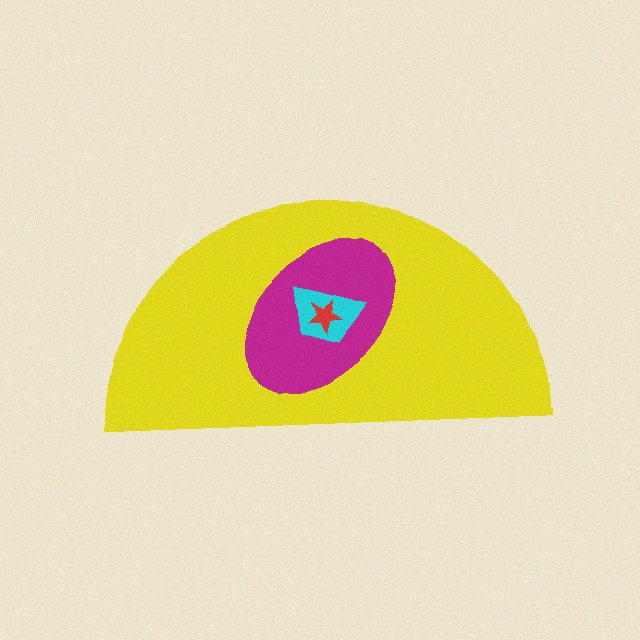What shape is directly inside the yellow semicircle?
The magenta ellipse.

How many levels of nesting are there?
4.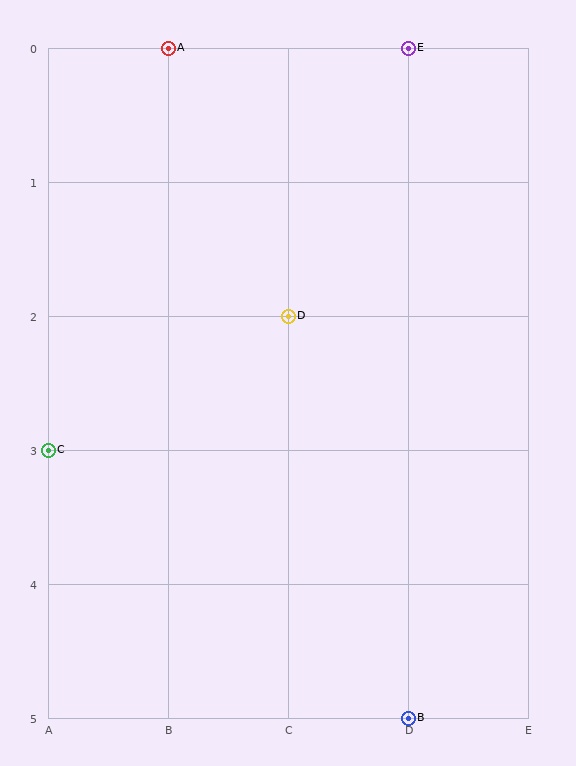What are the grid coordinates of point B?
Point B is at grid coordinates (D, 5).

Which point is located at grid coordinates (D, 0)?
Point E is at (D, 0).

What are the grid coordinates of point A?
Point A is at grid coordinates (B, 0).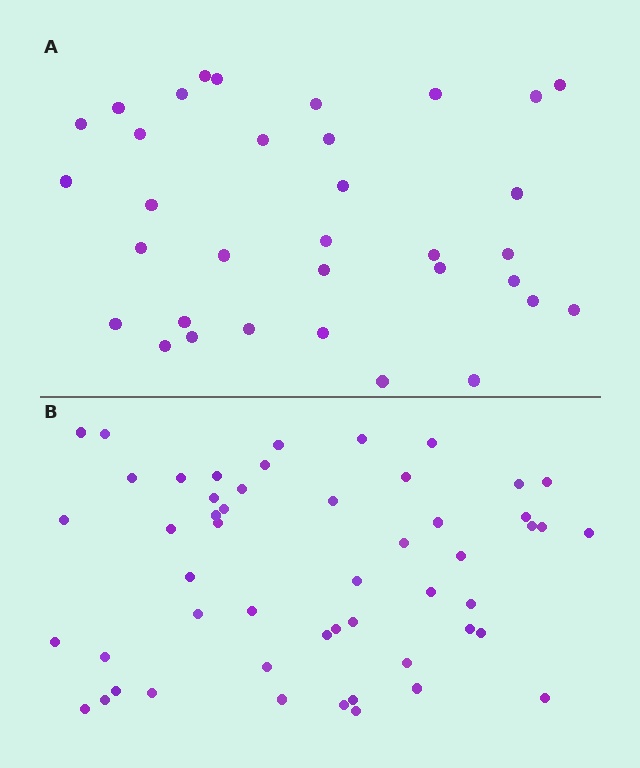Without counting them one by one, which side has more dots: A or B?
Region B (the bottom region) has more dots.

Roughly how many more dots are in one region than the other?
Region B has approximately 20 more dots than region A.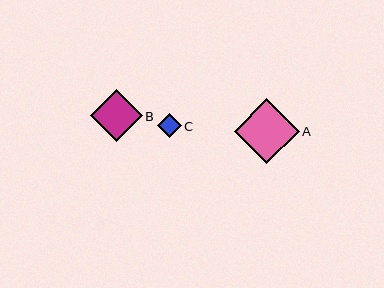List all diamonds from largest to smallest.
From largest to smallest: A, B, C.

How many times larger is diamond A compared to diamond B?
Diamond A is approximately 1.2 times the size of diamond B.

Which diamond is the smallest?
Diamond C is the smallest with a size of approximately 24 pixels.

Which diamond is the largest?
Diamond A is the largest with a size of approximately 65 pixels.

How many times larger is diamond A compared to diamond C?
Diamond A is approximately 2.7 times the size of diamond C.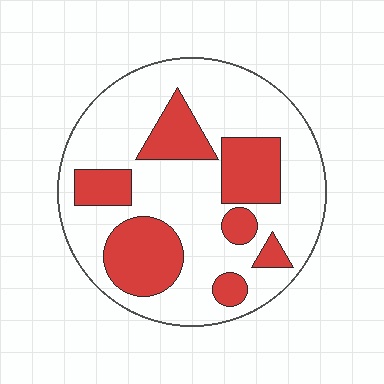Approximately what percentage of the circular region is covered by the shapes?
Approximately 30%.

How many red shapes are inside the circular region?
7.